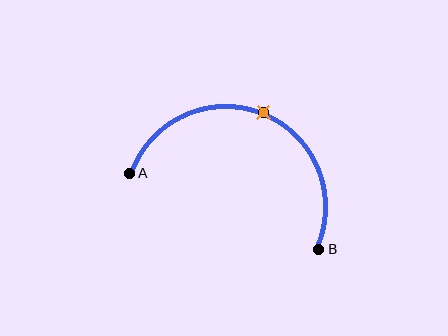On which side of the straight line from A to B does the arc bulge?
The arc bulges above the straight line connecting A and B.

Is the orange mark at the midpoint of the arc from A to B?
Yes. The orange mark lies on the arc at equal arc-length from both A and B — it is the arc midpoint.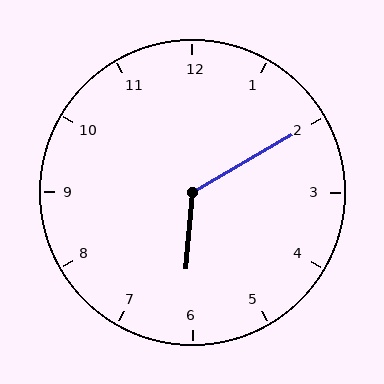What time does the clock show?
6:10.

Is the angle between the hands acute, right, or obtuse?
It is obtuse.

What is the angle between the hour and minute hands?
Approximately 125 degrees.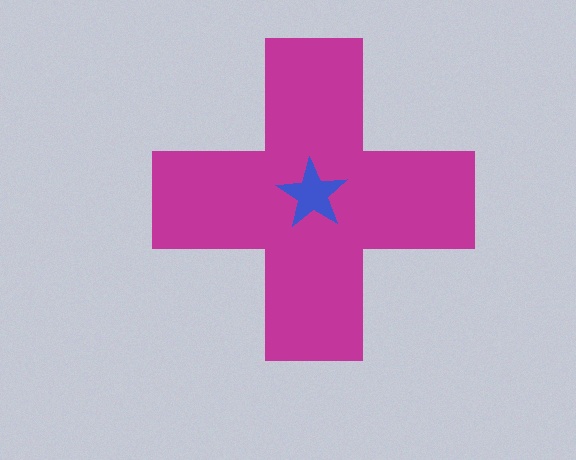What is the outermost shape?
The magenta cross.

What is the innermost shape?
The blue star.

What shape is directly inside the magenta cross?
The blue star.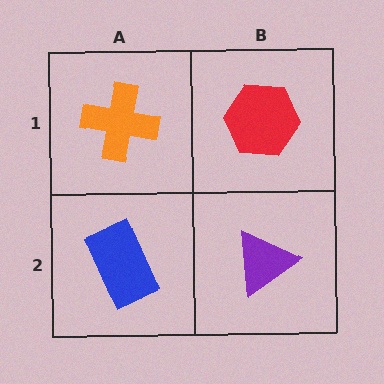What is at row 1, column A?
An orange cross.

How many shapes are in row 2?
2 shapes.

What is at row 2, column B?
A purple triangle.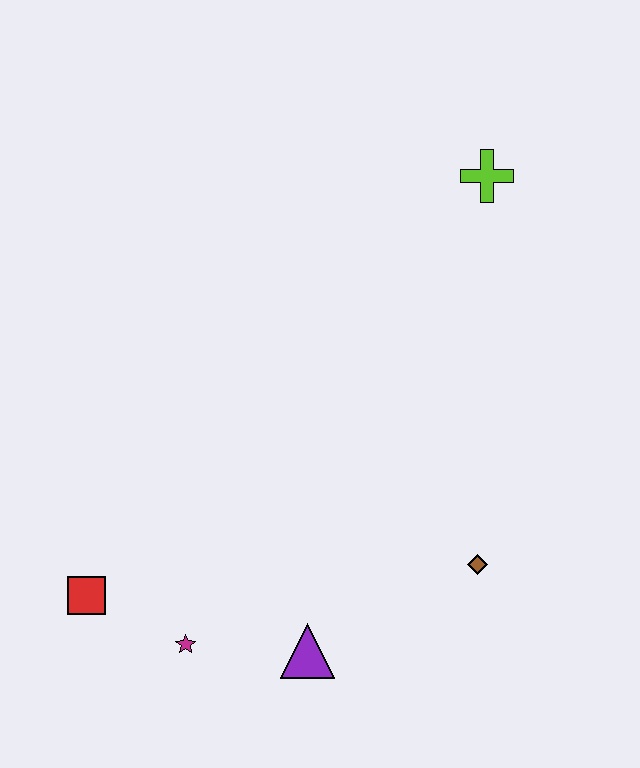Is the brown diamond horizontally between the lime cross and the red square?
Yes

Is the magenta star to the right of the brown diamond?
No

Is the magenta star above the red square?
No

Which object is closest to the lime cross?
The brown diamond is closest to the lime cross.